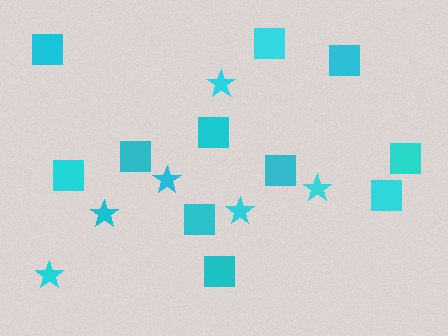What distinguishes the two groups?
There are 2 groups: one group of stars (6) and one group of squares (11).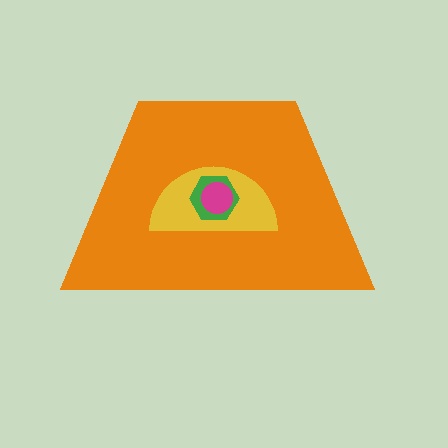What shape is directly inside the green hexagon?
The magenta circle.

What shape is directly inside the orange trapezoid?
The yellow semicircle.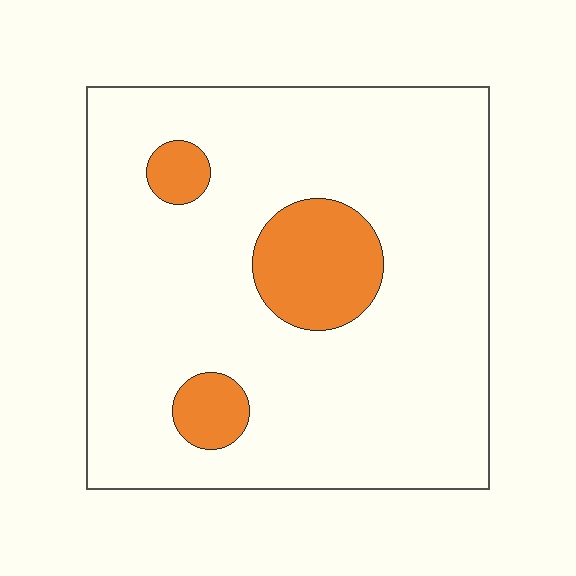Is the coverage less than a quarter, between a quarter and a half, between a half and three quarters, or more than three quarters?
Less than a quarter.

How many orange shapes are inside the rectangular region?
3.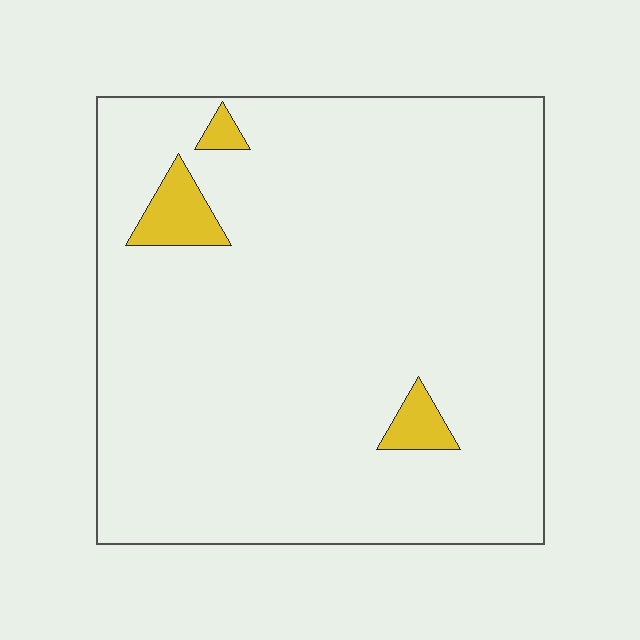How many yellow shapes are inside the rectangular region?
3.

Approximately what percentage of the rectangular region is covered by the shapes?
Approximately 5%.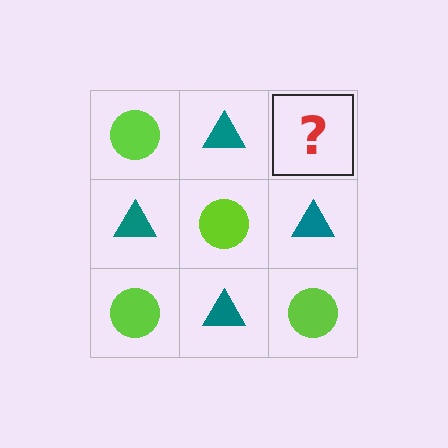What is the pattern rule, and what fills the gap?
The rule is that it alternates lime circle and teal triangle in a checkerboard pattern. The gap should be filled with a lime circle.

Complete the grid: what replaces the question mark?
The question mark should be replaced with a lime circle.